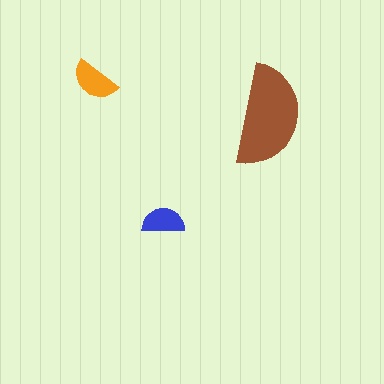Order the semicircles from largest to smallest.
the brown one, the orange one, the blue one.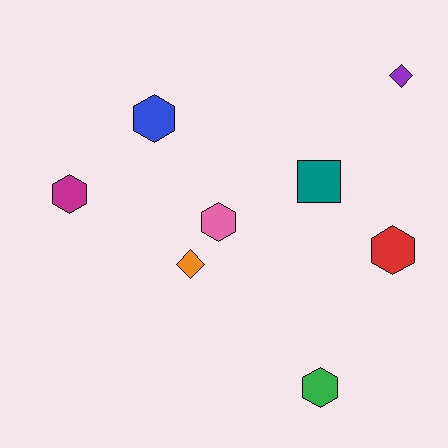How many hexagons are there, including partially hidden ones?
There are 5 hexagons.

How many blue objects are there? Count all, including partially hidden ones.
There is 1 blue object.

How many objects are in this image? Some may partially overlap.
There are 8 objects.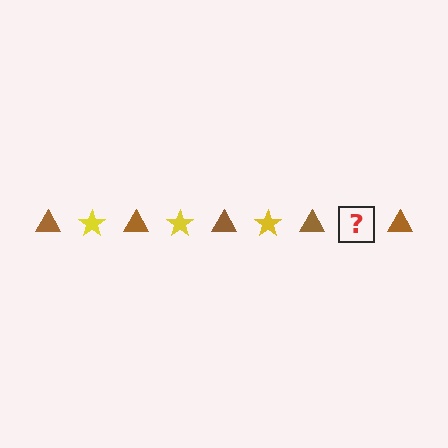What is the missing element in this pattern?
The missing element is a yellow star.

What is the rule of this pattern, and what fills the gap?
The rule is that the pattern alternates between brown triangle and yellow star. The gap should be filled with a yellow star.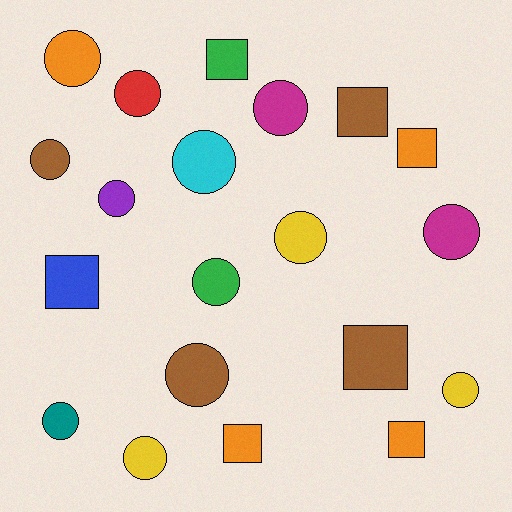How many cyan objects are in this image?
There is 1 cyan object.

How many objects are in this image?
There are 20 objects.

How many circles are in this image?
There are 13 circles.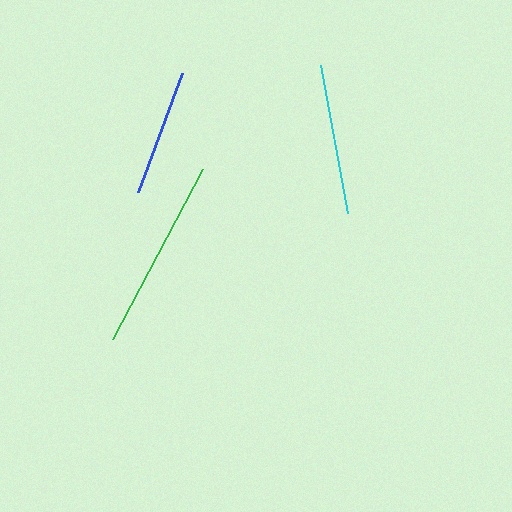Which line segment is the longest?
The green line is the longest at approximately 192 pixels.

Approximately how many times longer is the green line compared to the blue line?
The green line is approximately 1.5 times the length of the blue line.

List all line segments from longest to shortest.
From longest to shortest: green, cyan, blue.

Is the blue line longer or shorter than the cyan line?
The cyan line is longer than the blue line.